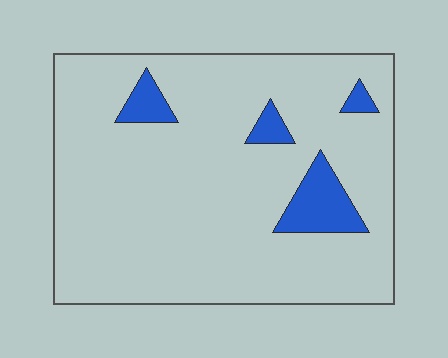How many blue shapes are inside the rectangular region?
4.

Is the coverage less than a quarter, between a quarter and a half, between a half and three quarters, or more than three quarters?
Less than a quarter.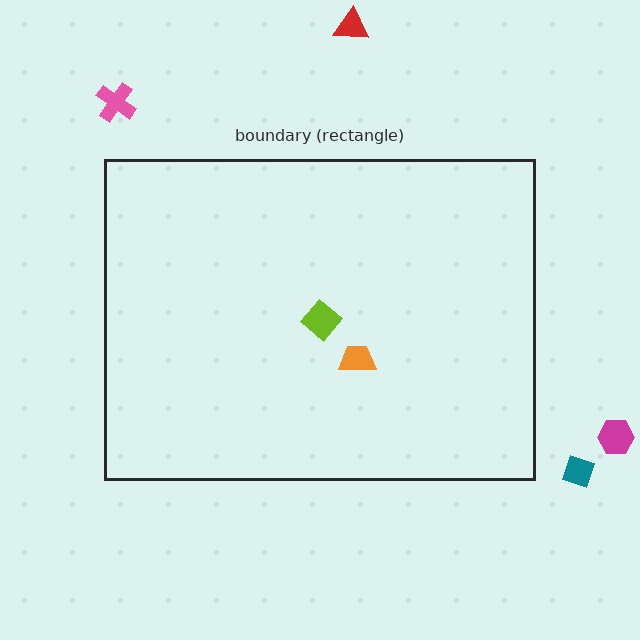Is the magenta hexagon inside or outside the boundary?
Outside.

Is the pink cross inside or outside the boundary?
Outside.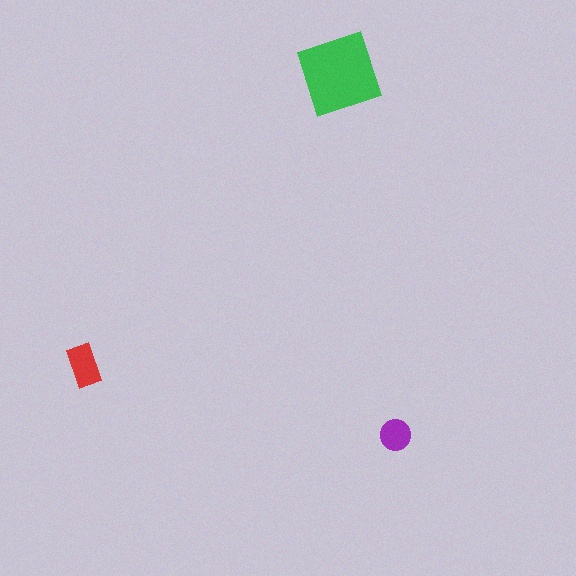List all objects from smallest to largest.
The purple circle, the red rectangle, the green diamond.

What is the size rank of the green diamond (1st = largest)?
1st.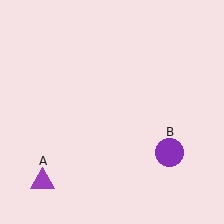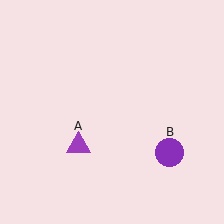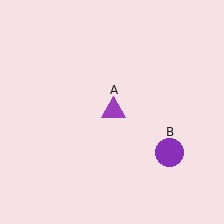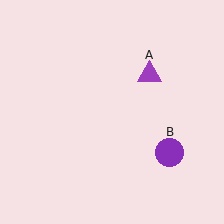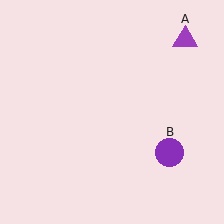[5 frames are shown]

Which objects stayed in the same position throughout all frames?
Purple circle (object B) remained stationary.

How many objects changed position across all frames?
1 object changed position: purple triangle (object A).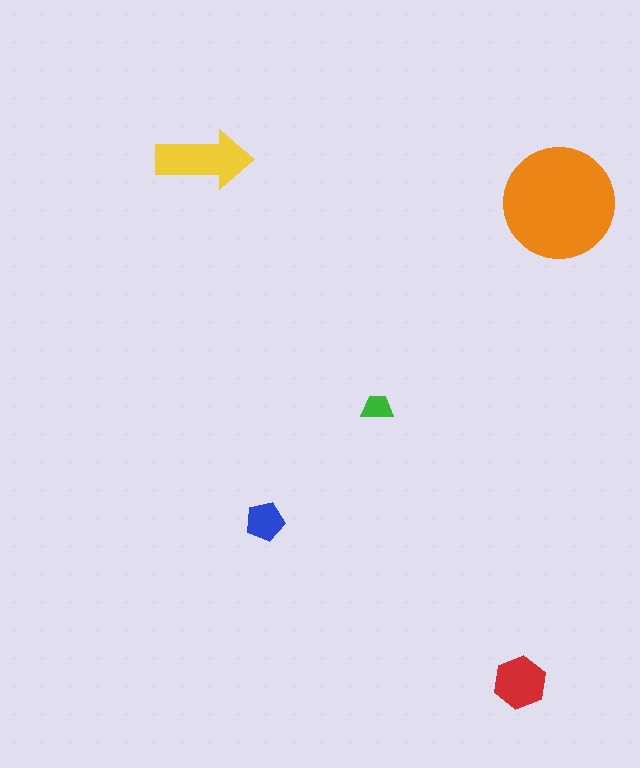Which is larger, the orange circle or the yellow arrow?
The orange circle.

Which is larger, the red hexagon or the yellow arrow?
The yellow arrow.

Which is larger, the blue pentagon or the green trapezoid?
The blue pentagon.